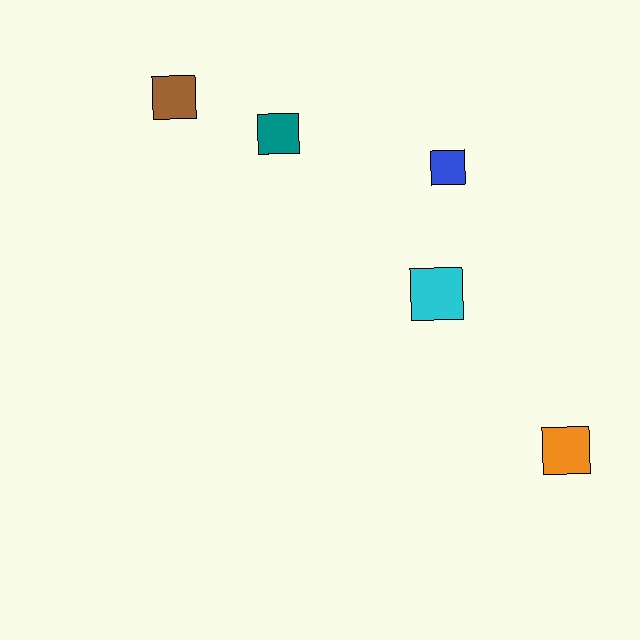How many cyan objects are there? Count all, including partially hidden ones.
There is 1 cyan object.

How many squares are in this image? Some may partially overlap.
There are 5 squares.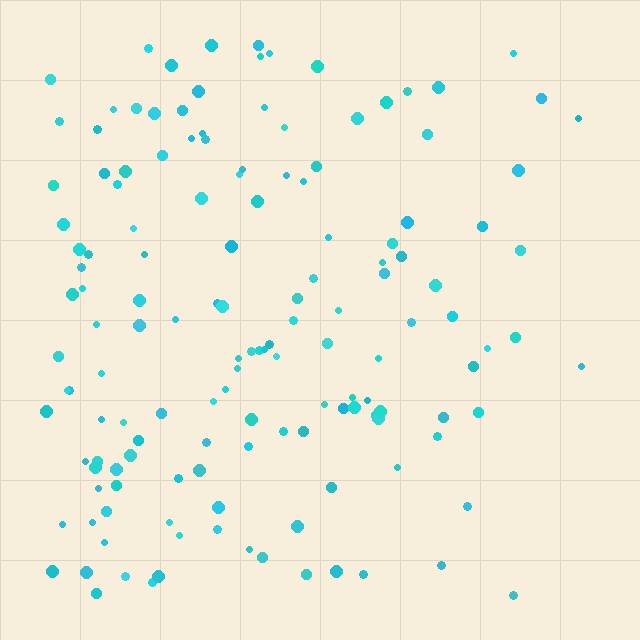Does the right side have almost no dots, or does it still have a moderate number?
Still a moderate number, just noticeably fewer than the left.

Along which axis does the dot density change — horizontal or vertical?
Horizontal.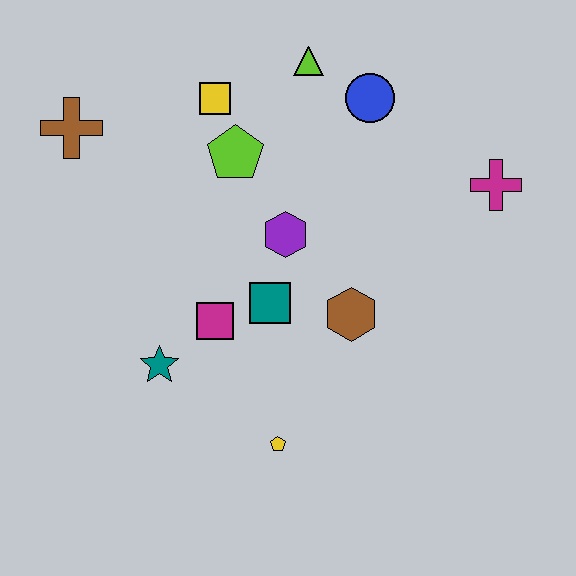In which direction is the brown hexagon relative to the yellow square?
The brown hexagon is below the yellow square.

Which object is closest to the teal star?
The magenta square is closest to the teal star.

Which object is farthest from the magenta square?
The magenta cross is farthest from the magenta square.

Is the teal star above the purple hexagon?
No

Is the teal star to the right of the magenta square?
No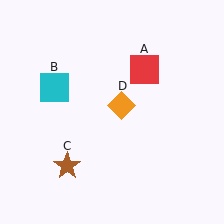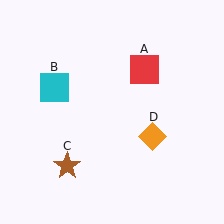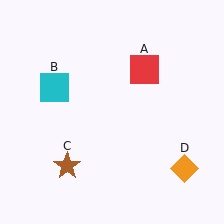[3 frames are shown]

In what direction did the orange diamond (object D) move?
The orange diamond (object D) moved down and to the right.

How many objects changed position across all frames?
1 object changed position: orange diamond (object D).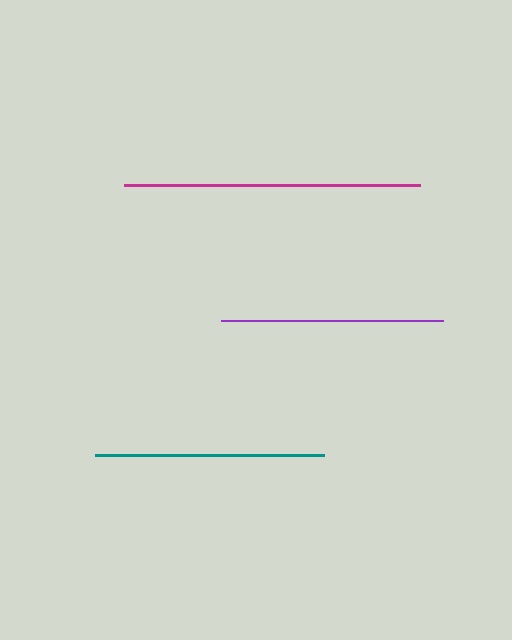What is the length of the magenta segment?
The magenta segment is approximately 297 pixels long.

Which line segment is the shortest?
The purple line is the shortest at approximately 223 pixels.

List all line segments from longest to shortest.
From longest to shortest: magenta, teal, purple.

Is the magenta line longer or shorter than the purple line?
The magenta line is longer than the purple line.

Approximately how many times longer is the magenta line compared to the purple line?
The magenta line is approximately 1.3 times the length of the purple line.